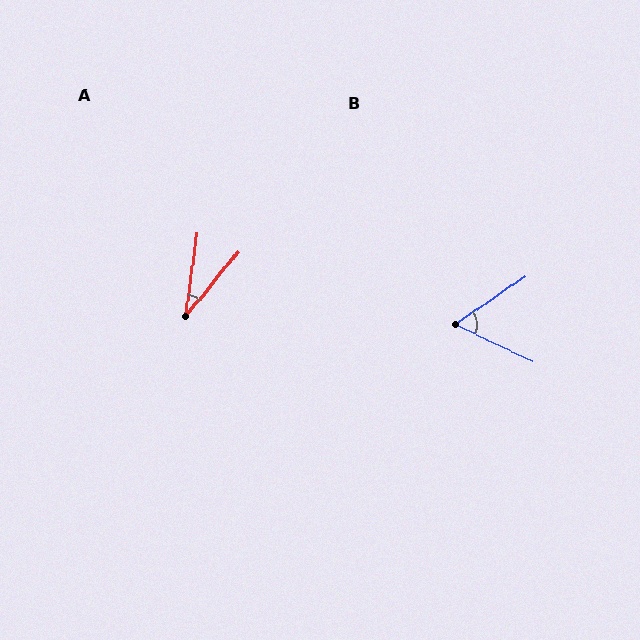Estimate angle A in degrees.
Approximately 31 degrees.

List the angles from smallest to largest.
A (31°), B (59°).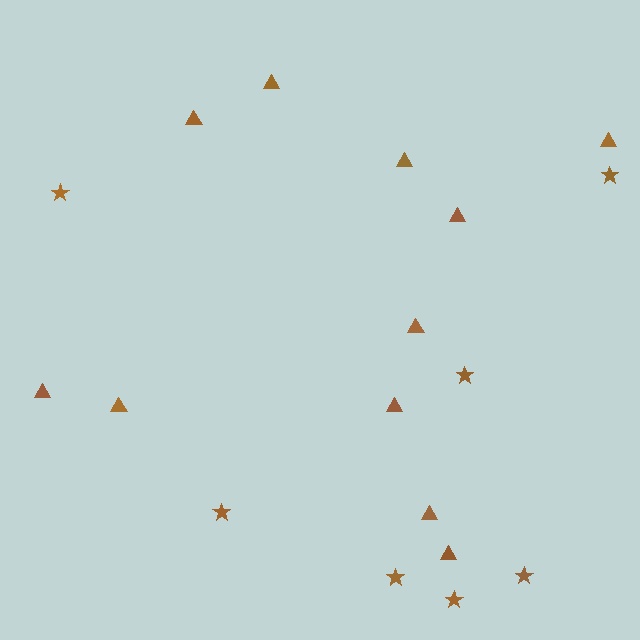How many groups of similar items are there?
There are 2 groups: one group of triangles (11) and one group of stars (7).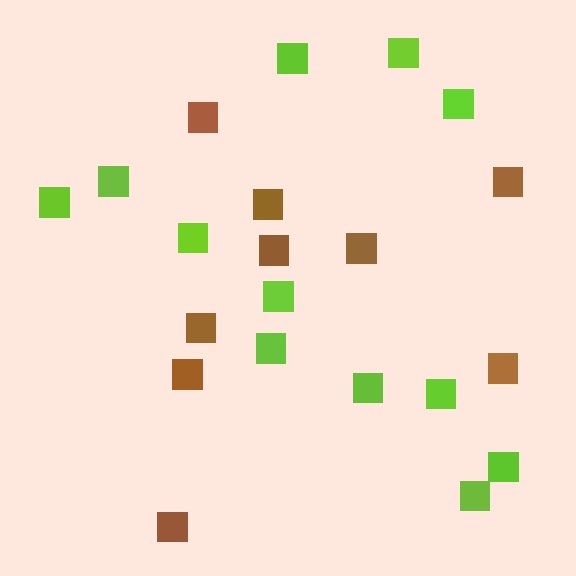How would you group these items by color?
There are 2 groups: one group of lime squares (12) and one group of brown squares (9).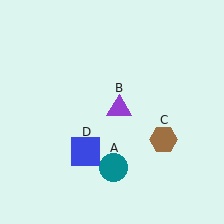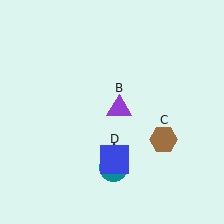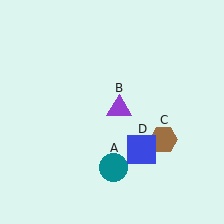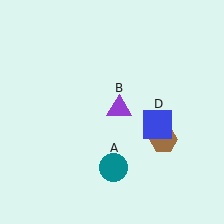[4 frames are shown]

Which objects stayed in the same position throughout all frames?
Teal circle (object A) and purple triangle (object B) and brown hexagon (object C) remained stationary.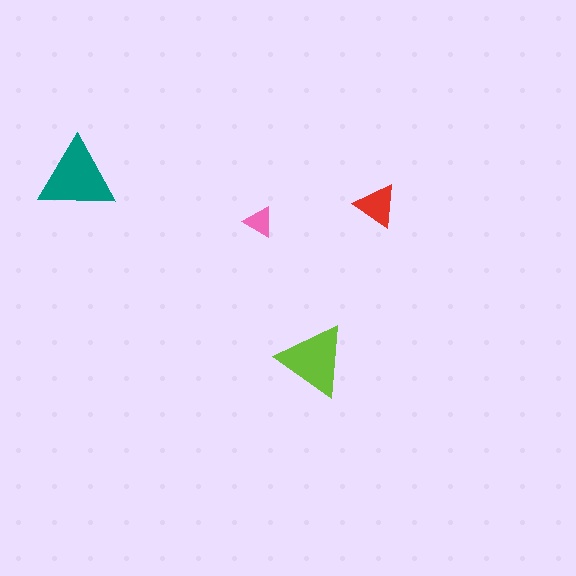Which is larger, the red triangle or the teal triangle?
The teal one.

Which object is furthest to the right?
The red triangle is rightmost.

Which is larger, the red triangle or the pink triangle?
The red one.